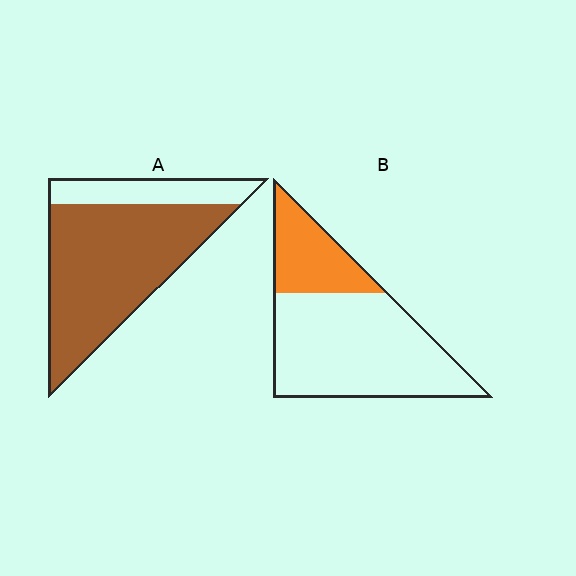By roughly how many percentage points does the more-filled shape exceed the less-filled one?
By roughly 50 percentage points (A over B).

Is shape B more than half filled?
No.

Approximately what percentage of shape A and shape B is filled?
A is approximately 80% and B is approximately 25%.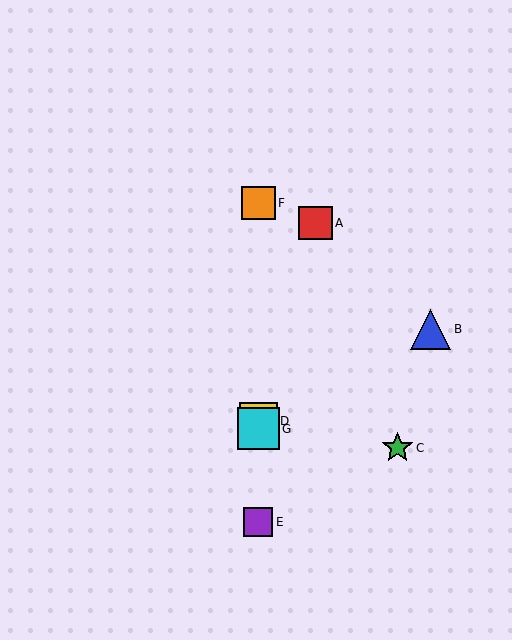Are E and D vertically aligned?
Yes, both are at x≈258.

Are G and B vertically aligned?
No, G is at x≈258 and B is at x≈431.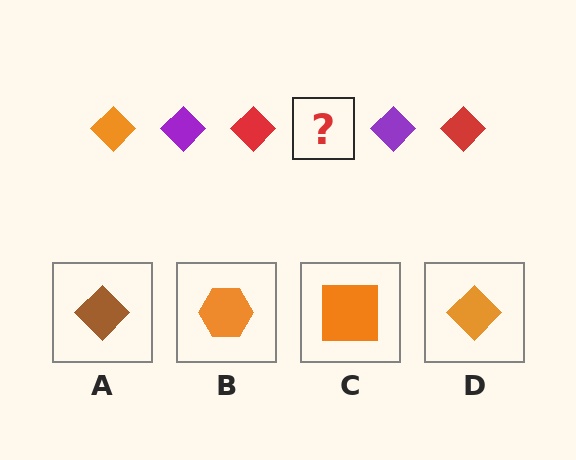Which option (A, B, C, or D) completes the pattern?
D.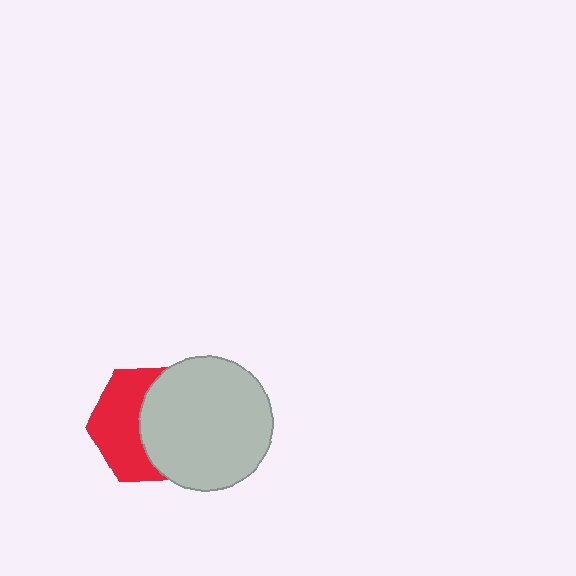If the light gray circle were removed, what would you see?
You would see the complete red hexagon.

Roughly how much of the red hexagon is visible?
About half of it is visible (roughly 48%).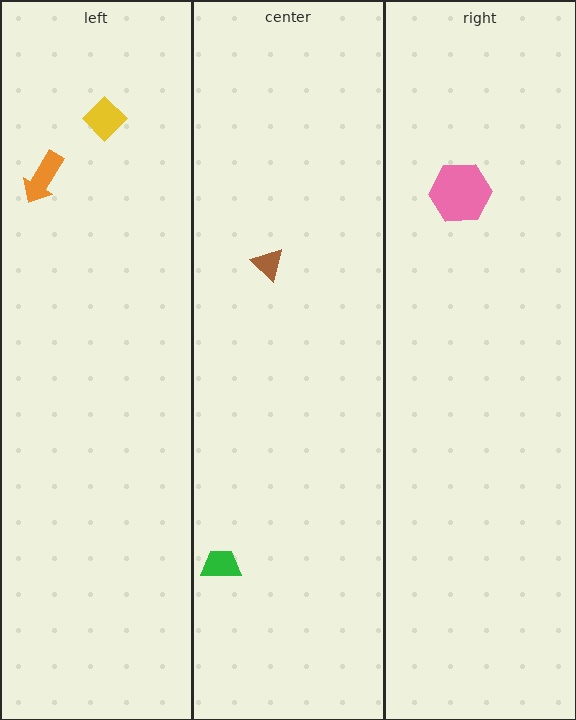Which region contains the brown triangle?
The center region.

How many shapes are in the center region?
2.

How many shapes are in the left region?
2.